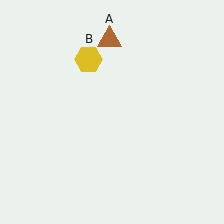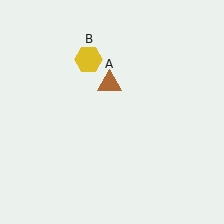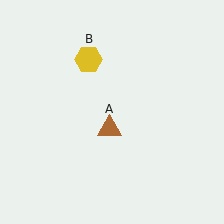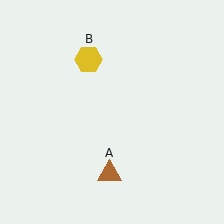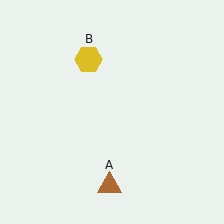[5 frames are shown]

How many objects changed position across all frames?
1 object changed position: brown triangle (object A).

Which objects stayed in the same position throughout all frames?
Yellow hexagon (object B) remained stationary.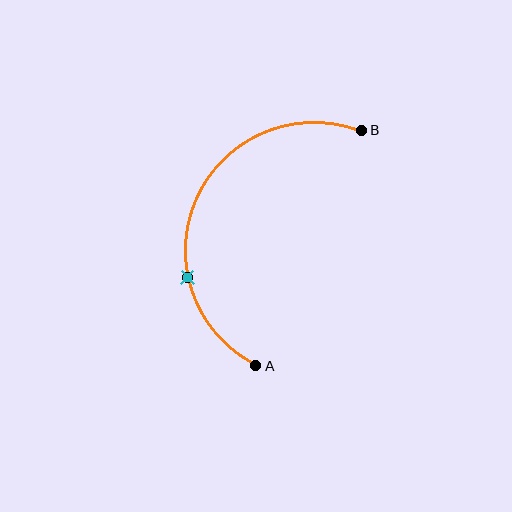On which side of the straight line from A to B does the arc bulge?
The arc bulges to the left of the straight line connecting A and B.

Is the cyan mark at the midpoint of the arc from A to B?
No. The cyan mark lies on the arc but is closer to endpoint A. The arc midpoint would be at the point on the curve equidistant along the arc from both A and B.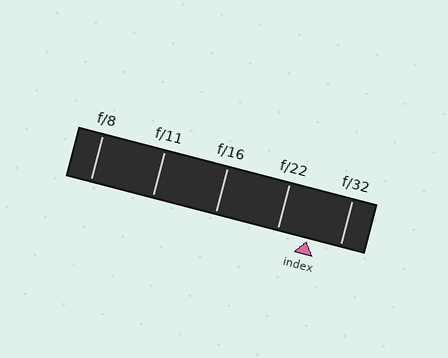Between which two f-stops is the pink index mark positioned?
The index mark is between f/22 and f/32.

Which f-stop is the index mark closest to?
The index mark is closest to f/22.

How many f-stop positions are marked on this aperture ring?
There are 5 f-stop positions marked.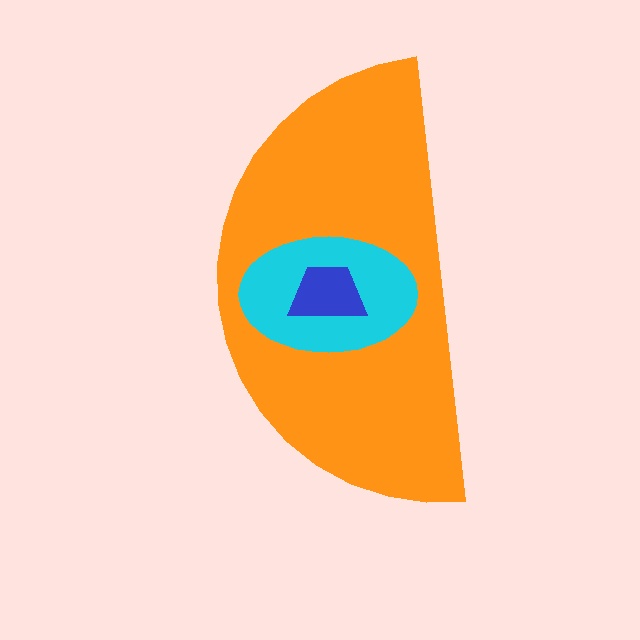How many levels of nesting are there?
3.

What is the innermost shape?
The blue trapezoid.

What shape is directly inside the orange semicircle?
The cyan ellipse.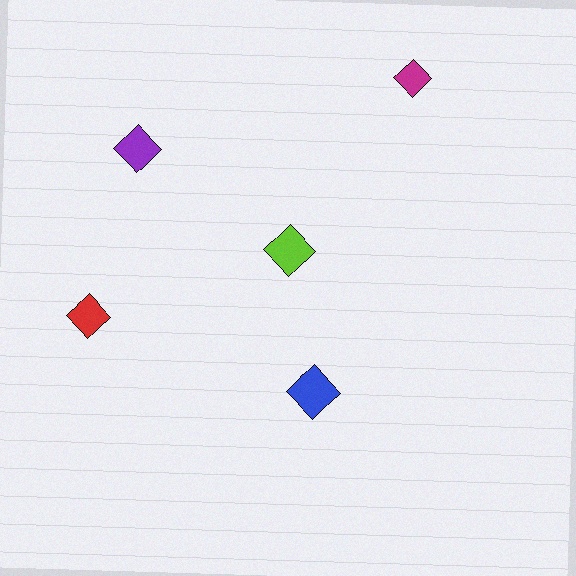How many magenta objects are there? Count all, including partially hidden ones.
There is 1 magenta object.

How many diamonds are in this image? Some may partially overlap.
There are 5 diamonds.